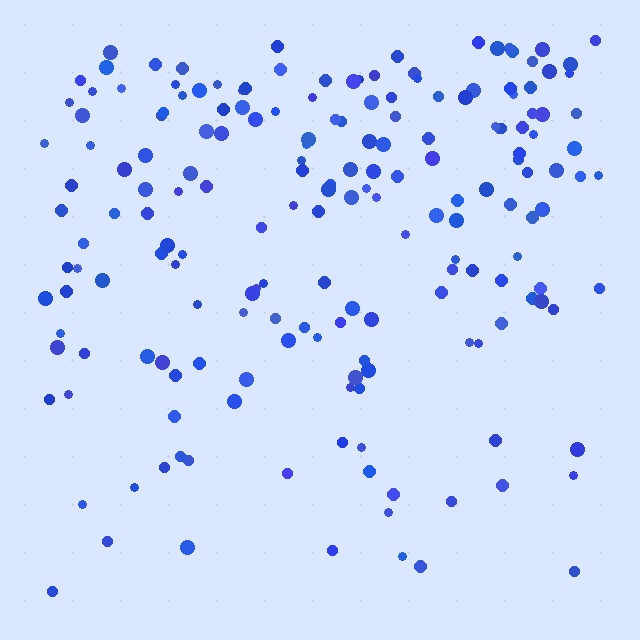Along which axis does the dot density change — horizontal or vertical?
Vertical.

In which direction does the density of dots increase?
From bottom to top, with the top side densest.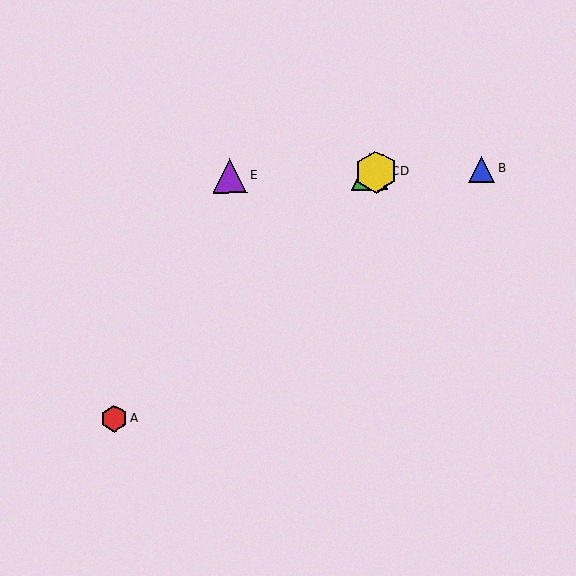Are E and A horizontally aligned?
No, E is at y≈176 and A is at y≈419.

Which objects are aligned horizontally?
Objects B, C, D, E are aligned horizontally.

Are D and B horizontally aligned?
Yes, both are at y≈172.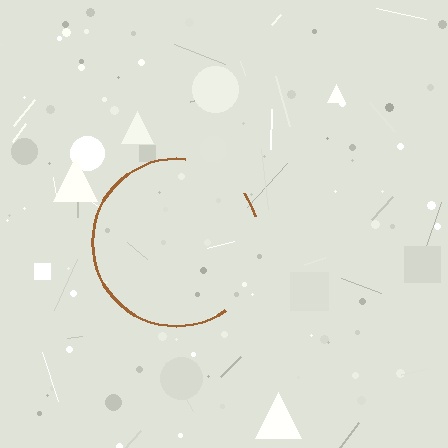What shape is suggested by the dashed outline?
The dashed outline suggests a circle.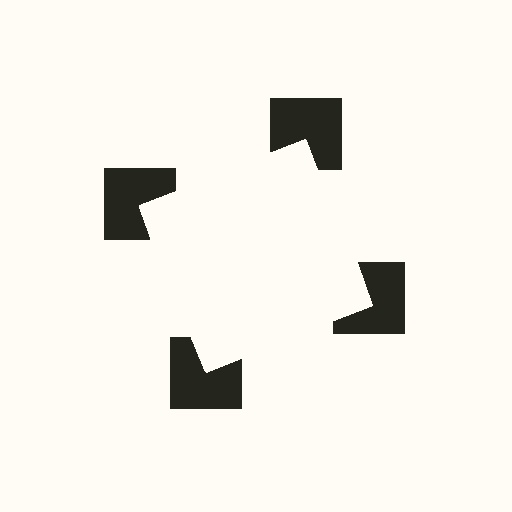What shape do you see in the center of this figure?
An illusory square — its edges are inferred from the aligned wedge cuts in the notched squares, not physically drawn.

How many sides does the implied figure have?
4 sides.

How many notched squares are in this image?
There are 4 — one at each vertex of the illusory square.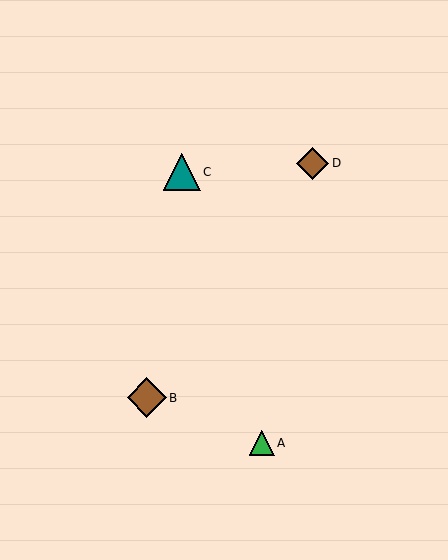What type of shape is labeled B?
Shape B is a brown diamond.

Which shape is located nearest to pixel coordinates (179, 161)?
The teal triangle (labeled C) at (182, 172) is nearest to that location.